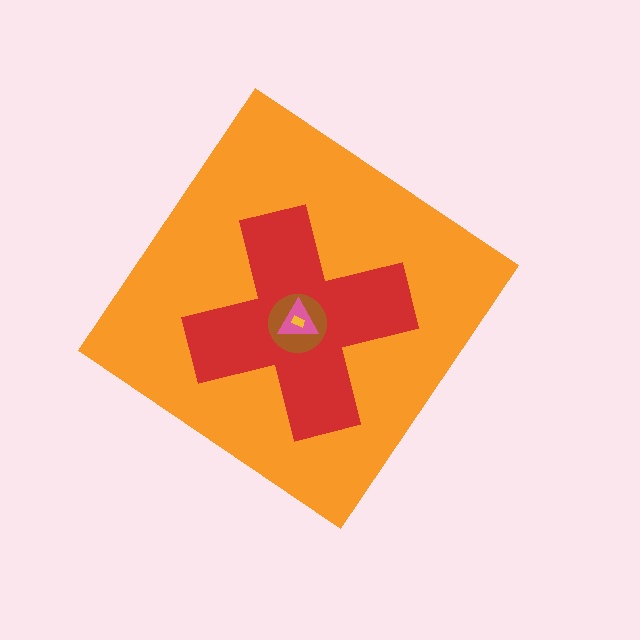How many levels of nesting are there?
5.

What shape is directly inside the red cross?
The brown circle.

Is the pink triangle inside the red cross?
Yes.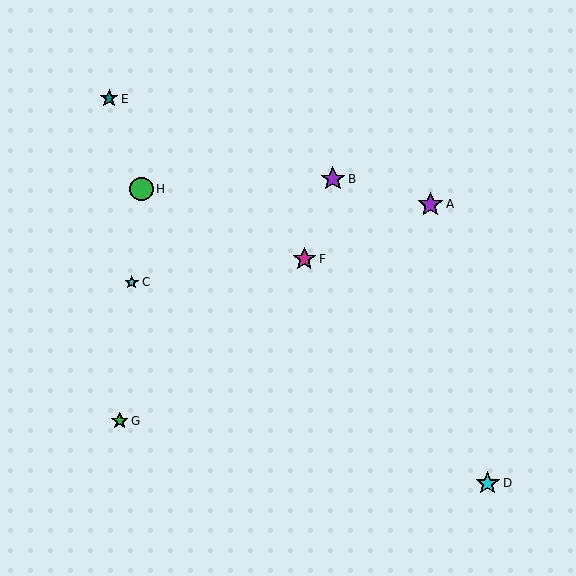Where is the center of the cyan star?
The center of the cyan star is at (488, 483).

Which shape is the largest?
The purple star (labeled B) is the largest.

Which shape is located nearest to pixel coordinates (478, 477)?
The cyan star (labeled D) at (488, 483) is nearest to that location.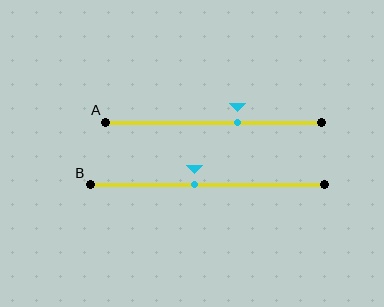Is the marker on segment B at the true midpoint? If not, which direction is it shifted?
No, the marker on segment B is shifted to the left by about 5% of the segment length.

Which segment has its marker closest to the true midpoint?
Segment B has its marker closest to the true midpoint.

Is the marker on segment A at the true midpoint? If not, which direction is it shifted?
No, the marker on segment A is shifted to the right by about 11% of the segment length.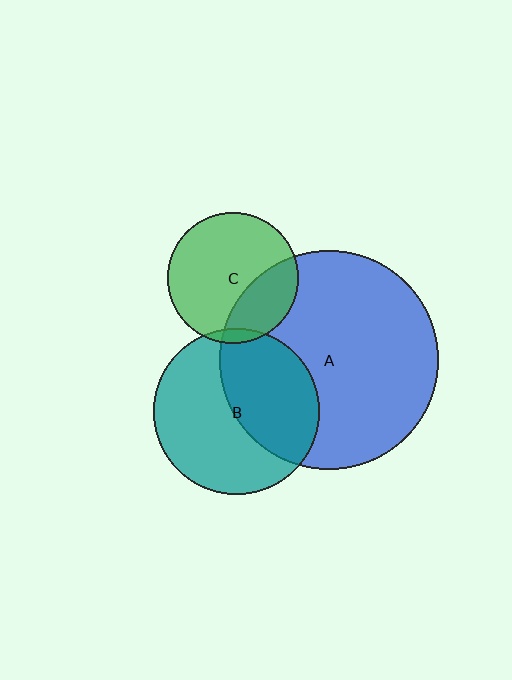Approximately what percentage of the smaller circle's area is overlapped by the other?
Approximately 5%.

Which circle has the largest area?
Circle A (blue).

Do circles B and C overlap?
Yes.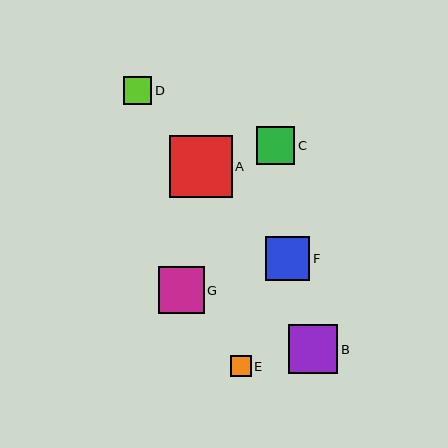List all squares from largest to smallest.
From largest to smallest: A, B, G, F, C, D, E.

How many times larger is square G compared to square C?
Square G is approximately 1.2 times the size of square C.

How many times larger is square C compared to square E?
Square C is approximately 1.9 times the size of square E.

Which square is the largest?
Square A is the largest with a size of approximately 63 pixels.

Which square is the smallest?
Square E is the smallest with a size of approximately 20 pixels.